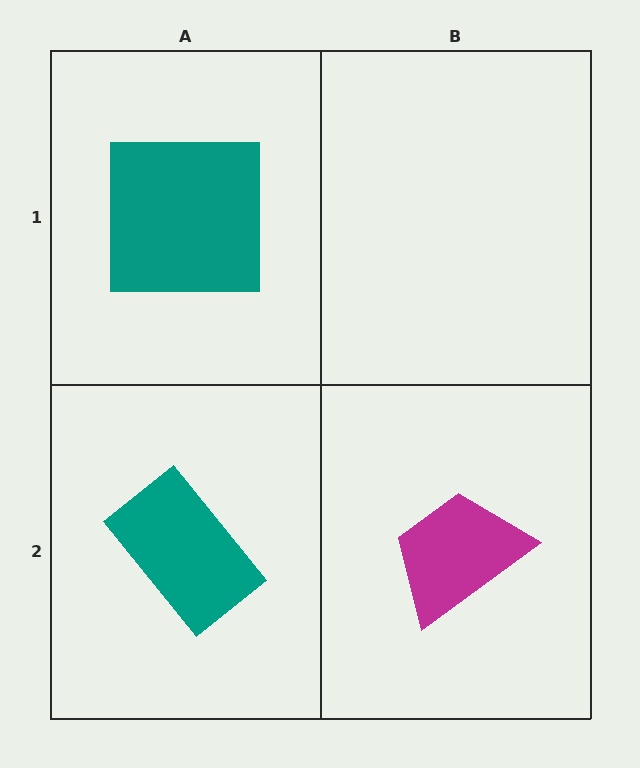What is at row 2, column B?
A magenta trapezoid.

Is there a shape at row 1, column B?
No, that cell is empty.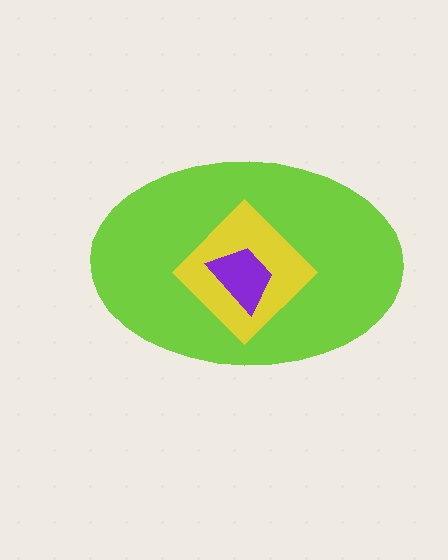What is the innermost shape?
The purple trapezoid.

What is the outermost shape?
The lime ellipse.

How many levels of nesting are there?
3.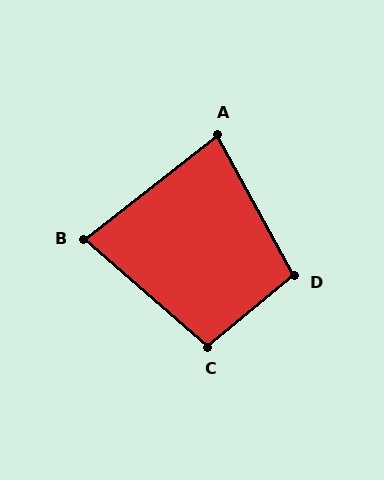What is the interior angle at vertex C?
Approximately 99 degrees (obtuse).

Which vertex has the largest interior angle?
D, at approximately 101 degrees.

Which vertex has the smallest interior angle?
B, at approximately 79 degrees.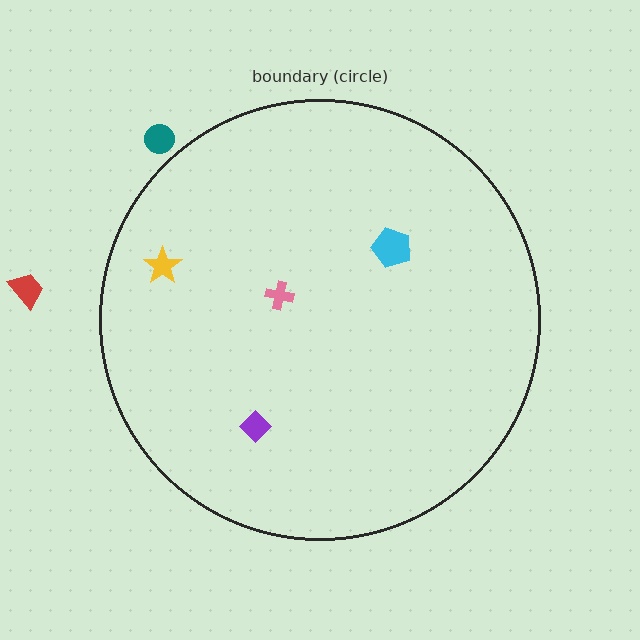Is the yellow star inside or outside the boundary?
Inside.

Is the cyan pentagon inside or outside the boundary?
Inside.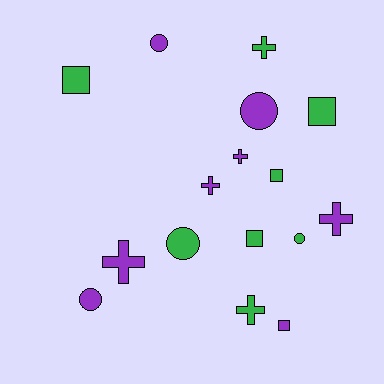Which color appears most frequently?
Purple, with 8 objects.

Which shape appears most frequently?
Cross, with 6 objects.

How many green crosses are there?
There are 2 green crosses.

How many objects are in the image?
There are 16 objects.